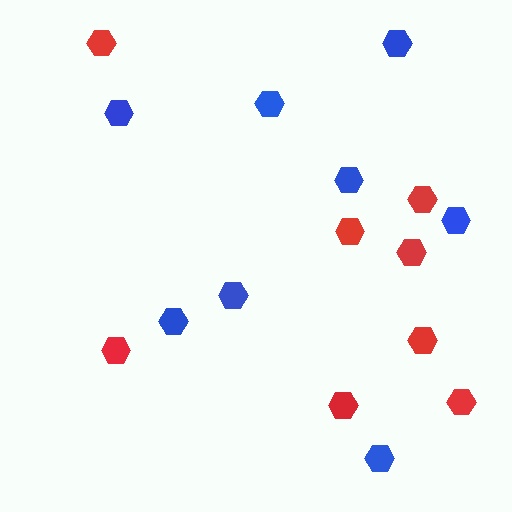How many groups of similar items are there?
There are 2 groups: one group of blue hexagons (8) and one group of red hexagons (8).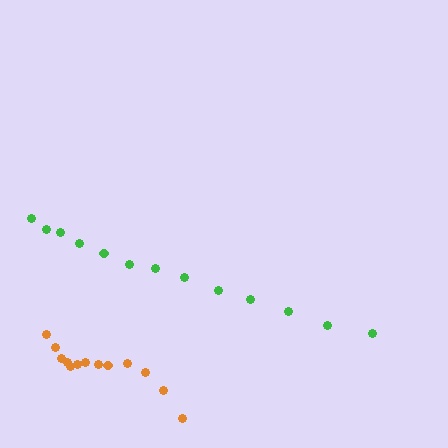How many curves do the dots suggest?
There are 2 distinct paths.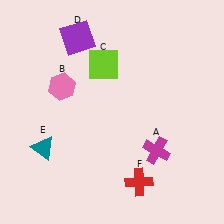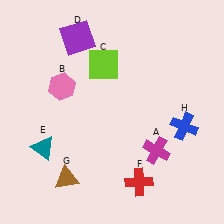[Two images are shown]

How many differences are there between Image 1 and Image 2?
There are 2 differences between the two images.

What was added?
A brown triangle (G), a blue cross (H) were added in Image 2.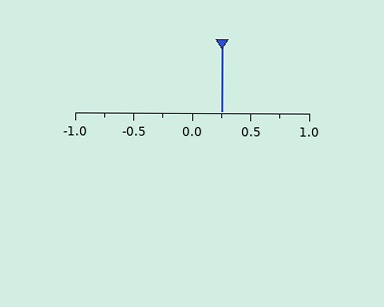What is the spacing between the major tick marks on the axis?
The major ticks are spaced 0.5 apart.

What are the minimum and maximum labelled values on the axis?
The axis runs from -1.0 to 1.0.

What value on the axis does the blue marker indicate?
The marker indicates approximately 0.25.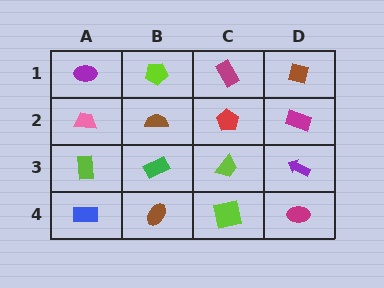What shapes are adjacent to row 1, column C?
A red pentagon (row 2, column C), a lime pentagon (row 1, column B), a brown square (row 1, column D).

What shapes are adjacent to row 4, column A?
A lime rectangle (row 3, column A), a brown ellipse (row 4, column B).